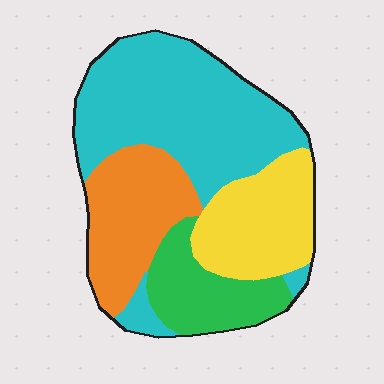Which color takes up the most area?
Cyan, at roughly 45%.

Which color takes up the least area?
Green, at roughly 15%.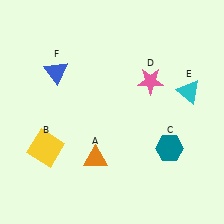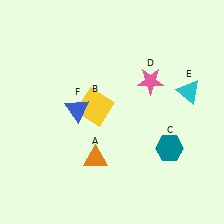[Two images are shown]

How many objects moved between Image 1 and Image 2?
2 objects moved between the two images.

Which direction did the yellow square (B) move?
The yellow square (B) moved right.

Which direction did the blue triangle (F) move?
The blue triangle (F) moved down.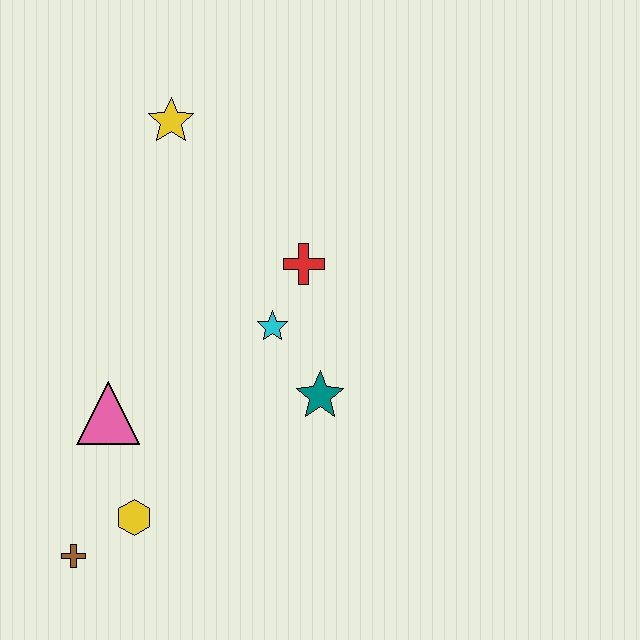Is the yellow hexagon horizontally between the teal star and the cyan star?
No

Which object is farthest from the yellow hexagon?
The yellow star is farthest from the yellow hexagon.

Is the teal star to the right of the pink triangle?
Yes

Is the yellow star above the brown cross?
Yes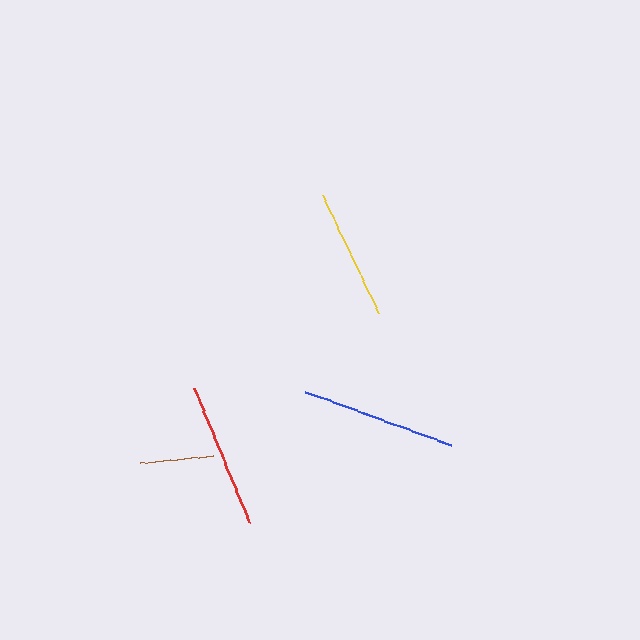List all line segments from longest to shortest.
From longest to shortest: blue, red, yellow, brown.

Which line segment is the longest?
The blue line is the longest at approximately 155 pixels.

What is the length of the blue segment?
The blue segment is approximately 155 pixels long.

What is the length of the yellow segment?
The yellow segment is approximately 131 pixels long.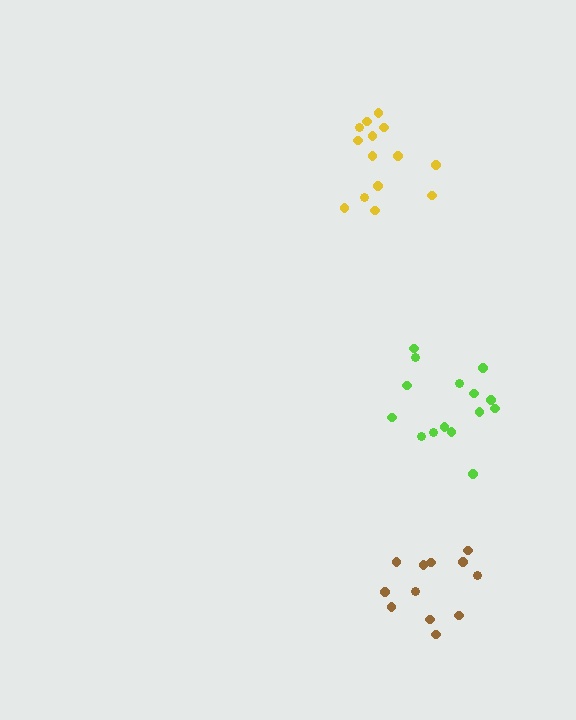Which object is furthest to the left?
The yellow cluster is leftmost.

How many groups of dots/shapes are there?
There are 3 groups.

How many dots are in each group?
Group 1: 12 dots, Group 2: 14 dots, Group 3: 15 dots (41 total).